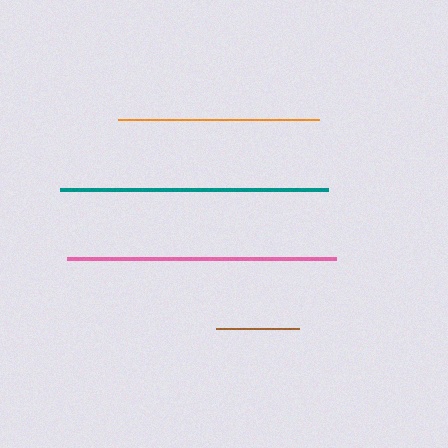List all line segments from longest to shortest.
From longest to shortest: pink, teal, orange, brown.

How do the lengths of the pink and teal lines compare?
The pink and teal lines are approximately the same length.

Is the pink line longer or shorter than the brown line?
The pink line is longer than the brown line.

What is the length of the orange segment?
The orange segment is approximately 201 pixels long.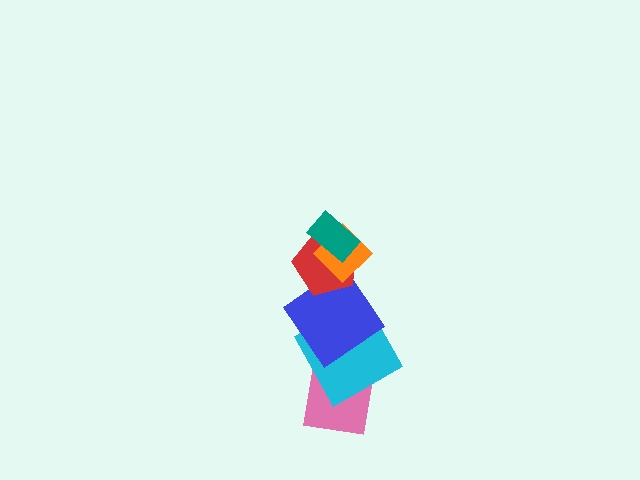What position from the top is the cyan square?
The cyan square is 5th from the top.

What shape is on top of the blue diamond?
The red pentagon is on top of the blue diamond.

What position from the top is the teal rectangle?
The teal rectangle is 1st from the top.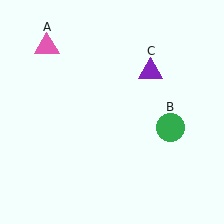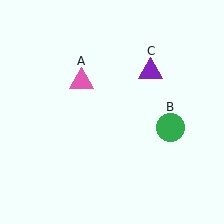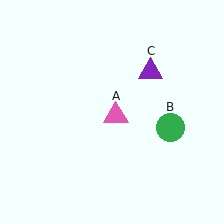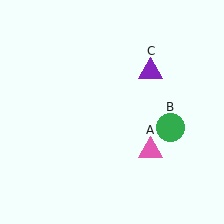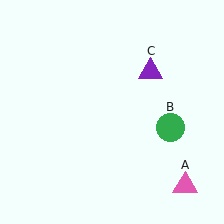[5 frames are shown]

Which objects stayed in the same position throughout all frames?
Green circle (object B) and purple triangle (object C) remained stationary.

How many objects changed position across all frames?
1 object changed position: pink triangle (object A).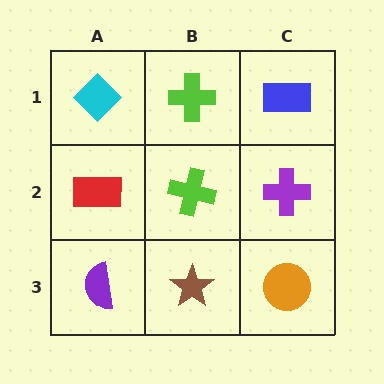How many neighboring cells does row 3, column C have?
2.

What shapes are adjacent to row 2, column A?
A cyan diamond (row 1, column A), a purple semicircle (row 3, column A), a lime cross (row 2, column B).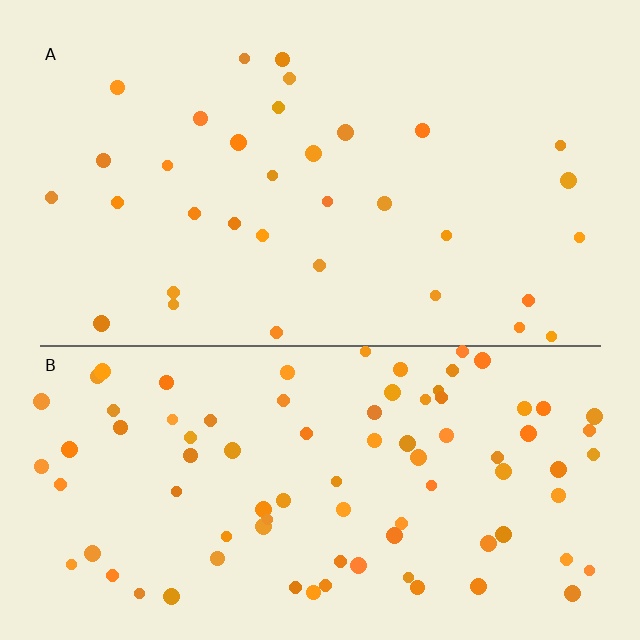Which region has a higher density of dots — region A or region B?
B (the bottom).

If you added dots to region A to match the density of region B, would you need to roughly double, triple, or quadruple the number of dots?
Approximately triple.